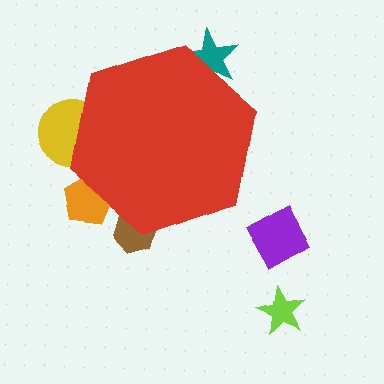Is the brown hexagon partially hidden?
Yes, the brown hexagon is partially hidden behind the red hexagon.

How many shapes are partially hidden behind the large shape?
4 shapes are partially hidden.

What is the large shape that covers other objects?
A red hexagon.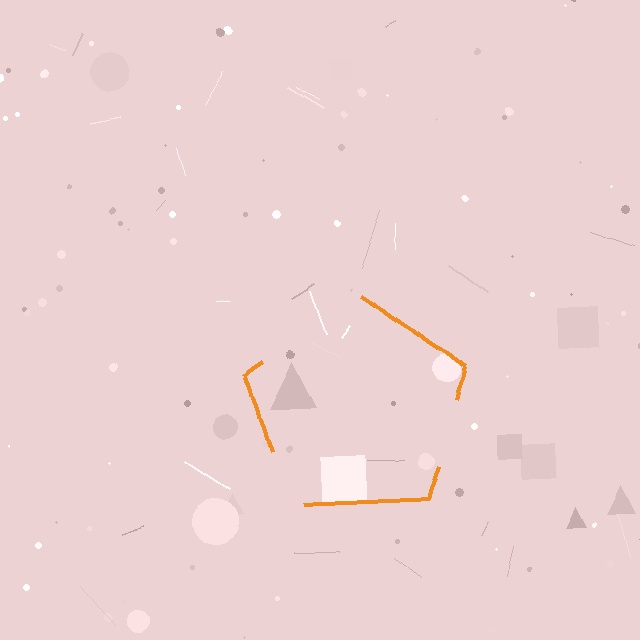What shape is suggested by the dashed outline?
The dashed outline suggests a pentagon.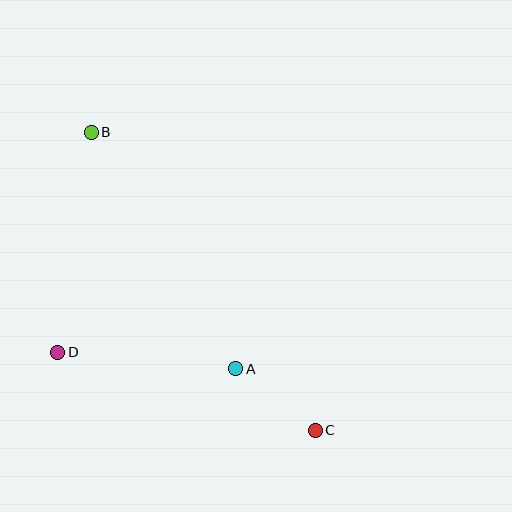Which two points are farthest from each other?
Points B and C are farthest from each other.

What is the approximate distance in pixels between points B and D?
The distance between B and D is approximately 222 pixels.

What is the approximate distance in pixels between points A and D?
The distance between A and D is approximately 179 pixels.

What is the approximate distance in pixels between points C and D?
The distance between C and D is approximately 269 pixels.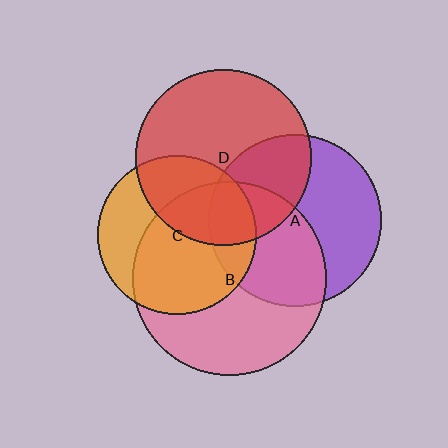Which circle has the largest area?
Circle B (pink).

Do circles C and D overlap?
Yes.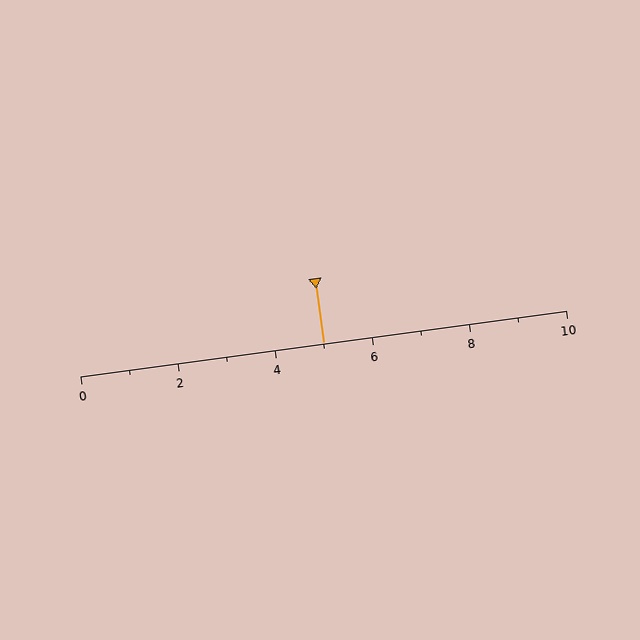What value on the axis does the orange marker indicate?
The marker indicates approximately 5.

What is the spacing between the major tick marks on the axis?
The major ticks are spaced 2 apart.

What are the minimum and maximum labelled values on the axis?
The axis runs from 0 to 10.